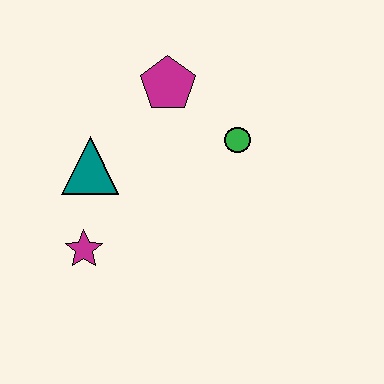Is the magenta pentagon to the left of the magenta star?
No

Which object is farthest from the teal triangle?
The green circle is farthest from the teal triangle.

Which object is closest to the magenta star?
The teal triangle is closest to the magenta star.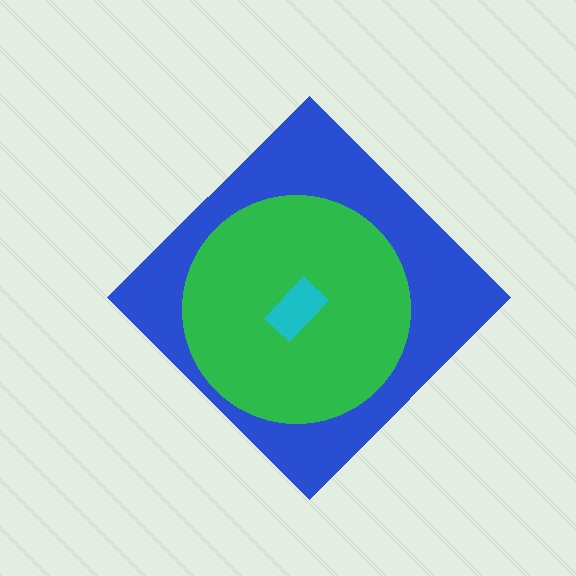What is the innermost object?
The cyan rectangle.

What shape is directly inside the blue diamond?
The green circle.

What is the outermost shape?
The blue diamond.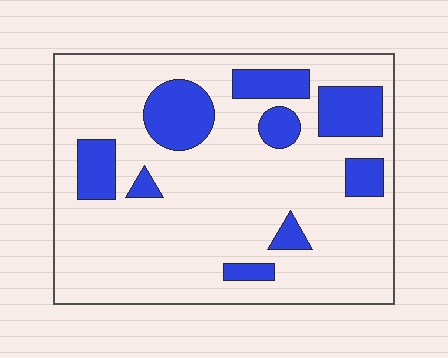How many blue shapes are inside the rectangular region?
9.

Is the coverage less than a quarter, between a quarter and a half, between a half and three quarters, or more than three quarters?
Less than a quarter.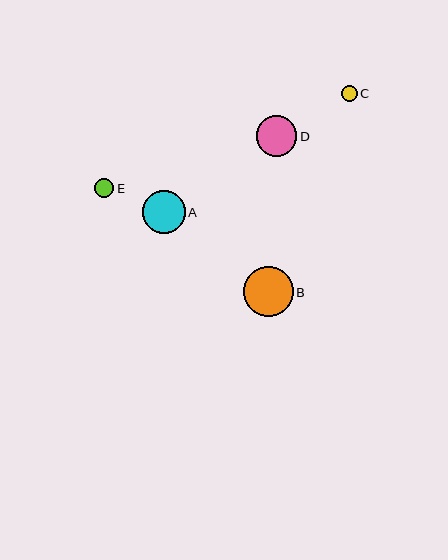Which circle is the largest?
Circle B is the largest with a size of approximately 50 pixels.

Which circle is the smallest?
Circle C is the smallest with a size of approximately 16 pixels.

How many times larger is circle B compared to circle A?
Circle B is approximately 1.2 times the size of circle A.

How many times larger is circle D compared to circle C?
Circle D is approximately 2.5 times the size of circle C.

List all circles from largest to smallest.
From largest to smallest: B, A, D, E, C.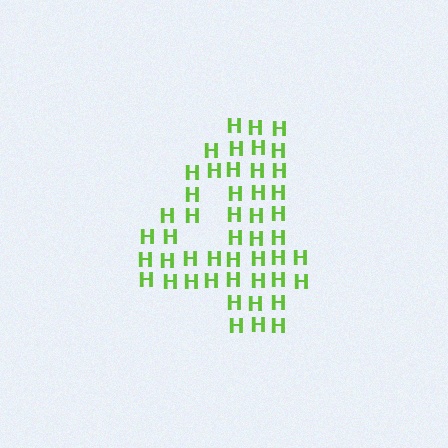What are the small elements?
The small elements are letter H's.